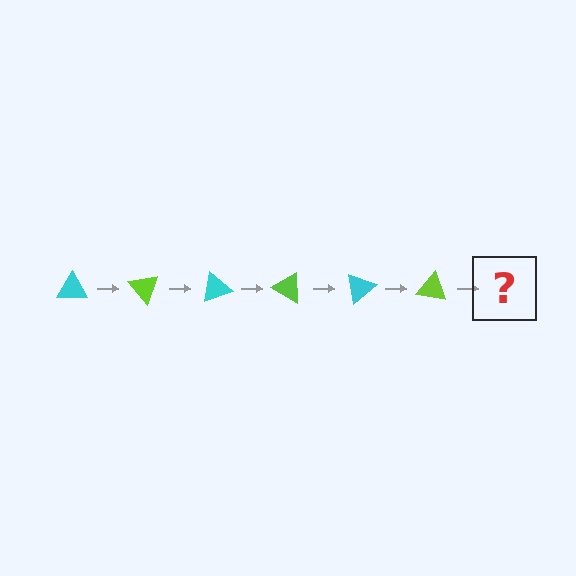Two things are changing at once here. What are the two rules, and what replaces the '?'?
The two rules are that it rotates 50 degrees each step and the color cycles through cyan and lime. The '?' should be a cyan triangle, rotated 300 degrees from the start.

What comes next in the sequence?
The next element should be a cyan triangle, rotated 300 degrees from the start.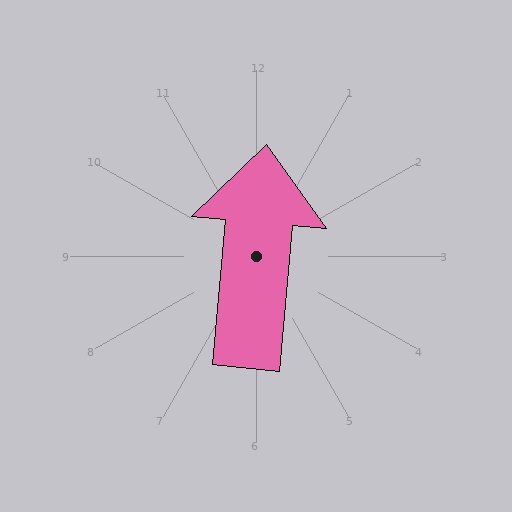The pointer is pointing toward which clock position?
Roughly 12 o'clock.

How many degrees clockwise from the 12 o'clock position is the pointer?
Approximately 5 degrees.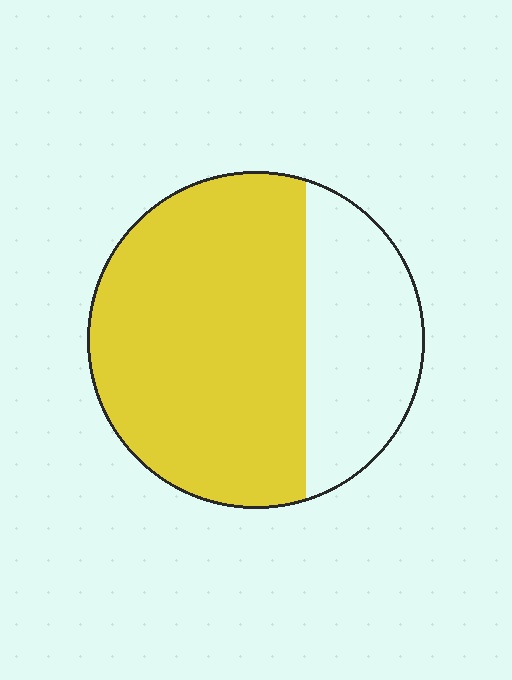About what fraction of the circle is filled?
About two thirds (2/3).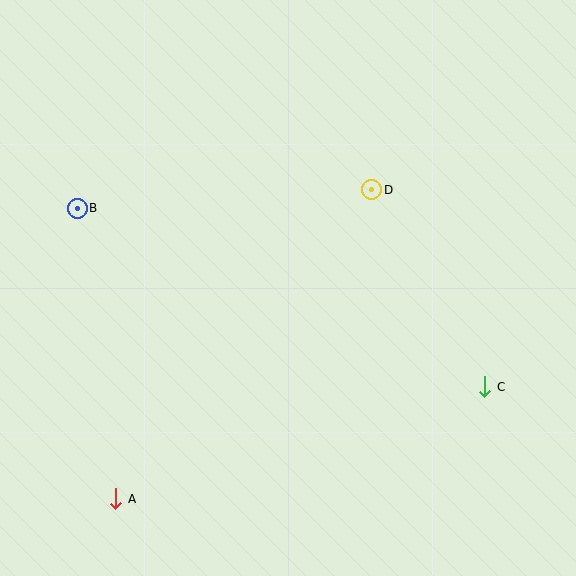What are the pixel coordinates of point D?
Point D is at (372, 190).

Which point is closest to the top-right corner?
Point D is closest to the top-right corner.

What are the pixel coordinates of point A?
Point A is at (116, 499).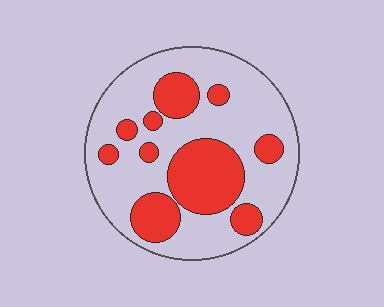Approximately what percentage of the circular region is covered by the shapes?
Approximately 30%.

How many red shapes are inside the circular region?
10.